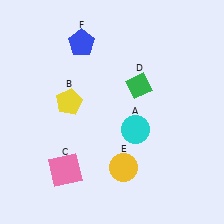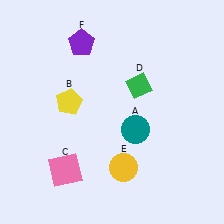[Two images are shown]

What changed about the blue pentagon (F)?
In Image 1, F is blue. In Image 2, it changed to purple.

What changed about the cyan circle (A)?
In Image 1, A is cyan. In Image 2, it changed to teal.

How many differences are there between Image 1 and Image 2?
There are 2 differences between the two images.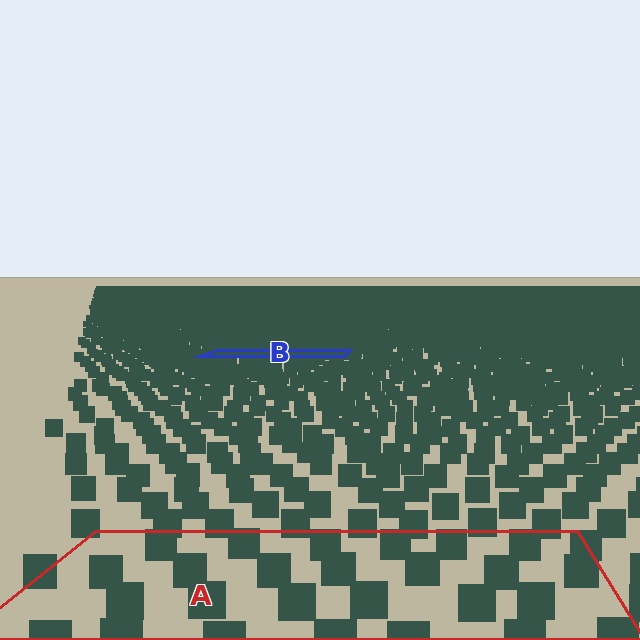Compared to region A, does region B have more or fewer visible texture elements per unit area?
Region B has more texture elements per unit area — they are packed more densely because it is farther away.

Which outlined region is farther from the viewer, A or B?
Region B is farther from the viewer — the texture elements inside it appear smaller and more densely packed.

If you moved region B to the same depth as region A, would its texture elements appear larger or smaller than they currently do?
They would appear larger. At a closer depth, the same texture elements are projected at a bigger on-screen size.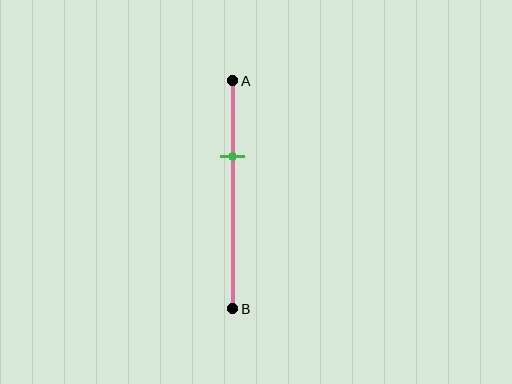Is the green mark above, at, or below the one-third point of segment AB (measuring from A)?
The green mark is approximately at the one-third point of segment AB.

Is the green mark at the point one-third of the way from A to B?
Yes, the mark is approximately at the one-third point.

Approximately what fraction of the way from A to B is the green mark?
The green mark is approximately 35% of the way from A to B.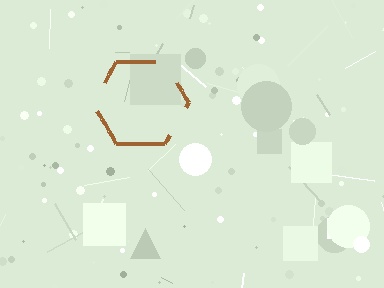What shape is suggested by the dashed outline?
The dashed outline suggests a hexagon.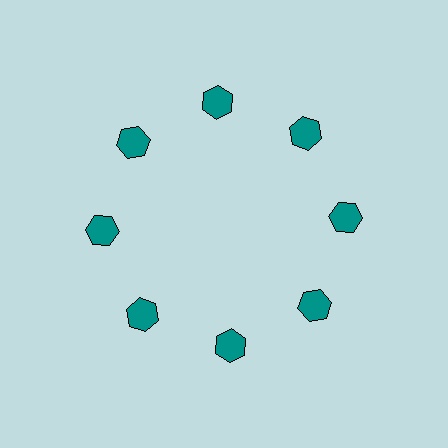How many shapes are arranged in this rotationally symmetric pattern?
There are 8 shapes, arranged in 8 groups of 1.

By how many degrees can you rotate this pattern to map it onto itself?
The pattern maps onto itself every 45 degrees of rotation.